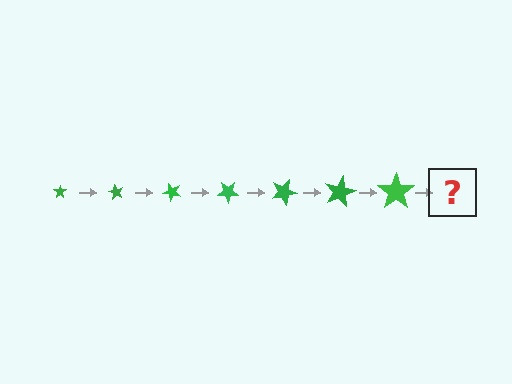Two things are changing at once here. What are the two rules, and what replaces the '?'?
The two rules are that the star grows larger each step and it rotates 60 degrees each step. The '?' should be a star, larger than the previous one and rotated 420 degrees from the start.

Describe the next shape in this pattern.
It should be a star, larger than the previous one and rotated 420 degrees from the start.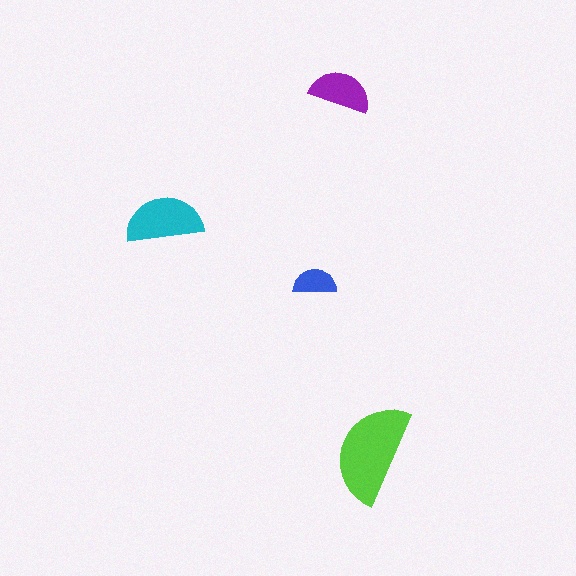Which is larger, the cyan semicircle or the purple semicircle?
The cyan one.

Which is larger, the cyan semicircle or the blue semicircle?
The cyan one.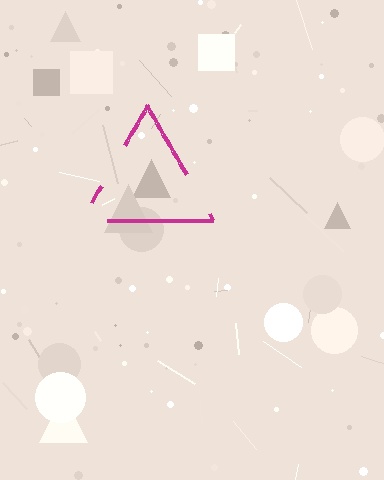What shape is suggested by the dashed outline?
The dashed outline suggests a triangle.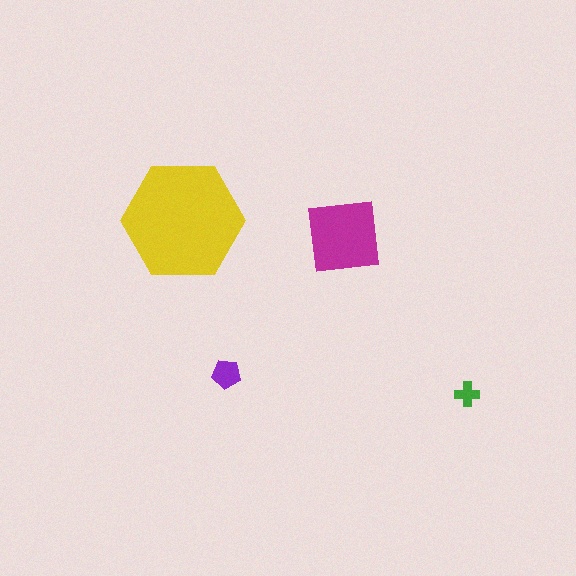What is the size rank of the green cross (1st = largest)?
4th.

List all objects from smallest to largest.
The green cross, the purple pentagon, the magenta square, the yellow hexagon.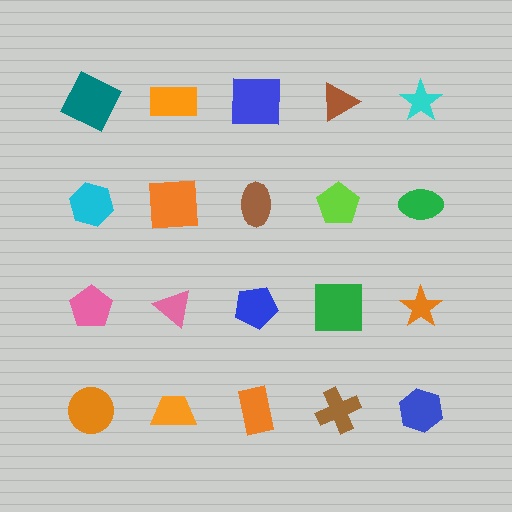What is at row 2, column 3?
A brown ellipse.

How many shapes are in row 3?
5 shapes.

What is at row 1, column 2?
An orange rectangle.